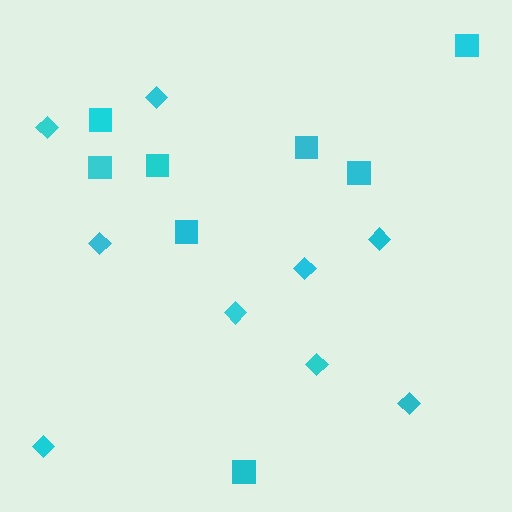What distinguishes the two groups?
There are 2 groups: one group of diamonds (9) and one group of squares (8).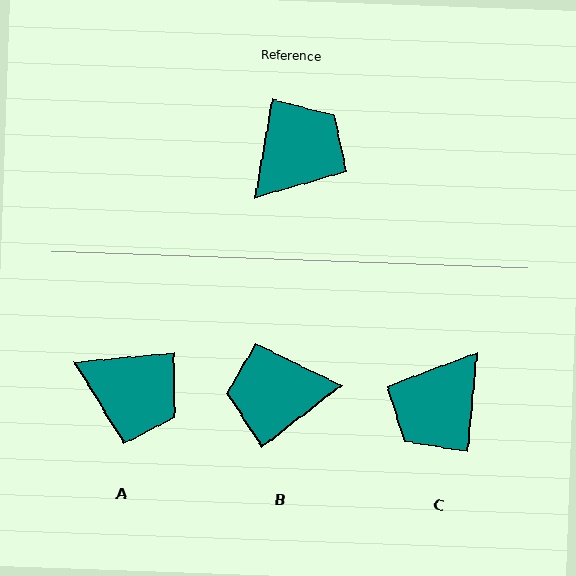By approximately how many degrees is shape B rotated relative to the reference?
Approximately 138 degrees counter-clockwise.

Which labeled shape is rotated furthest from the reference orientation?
C, about 175 degrees away.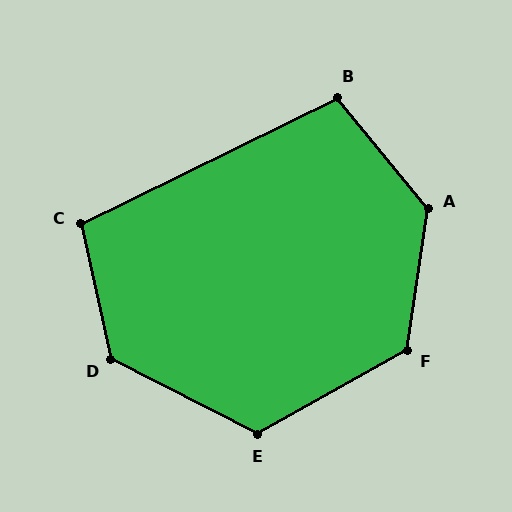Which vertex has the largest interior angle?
A, at approximately 133 degrees.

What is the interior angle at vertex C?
Approximately 104 degrees (obtuse).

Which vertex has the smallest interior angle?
B, at approximately 103 degrees.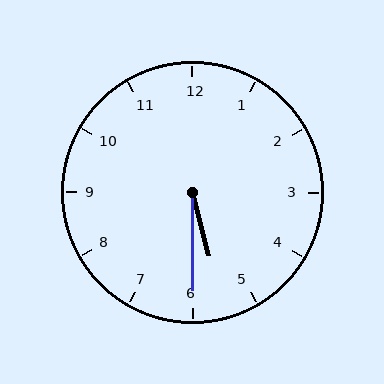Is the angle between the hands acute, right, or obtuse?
It is acute.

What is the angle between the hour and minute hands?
Approximately 15 degrees.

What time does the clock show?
5:30.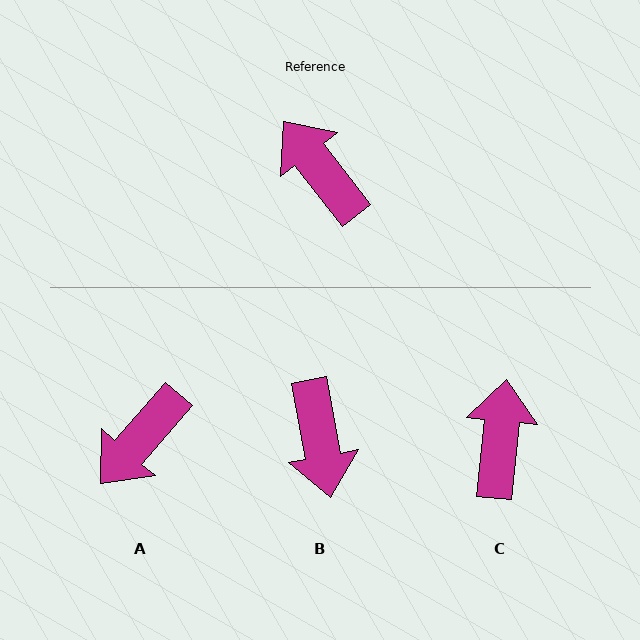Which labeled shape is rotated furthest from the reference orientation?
B, about 153 degrees away.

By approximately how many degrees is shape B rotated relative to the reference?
Approximately 153 degrees counter-clockwise.